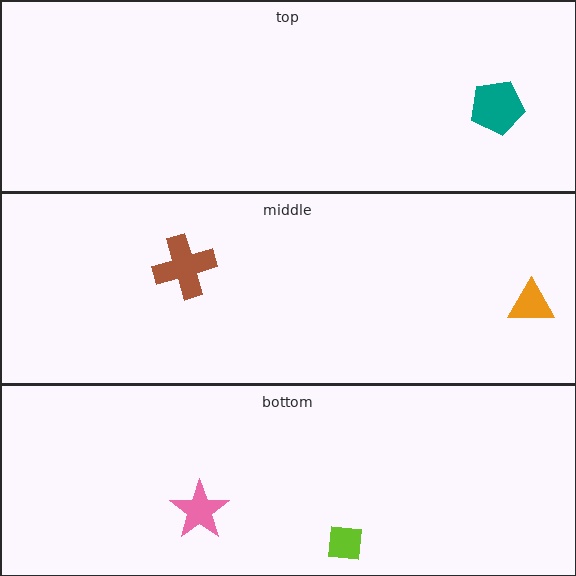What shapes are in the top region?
The teal pentagon.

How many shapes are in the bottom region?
2.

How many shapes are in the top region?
1.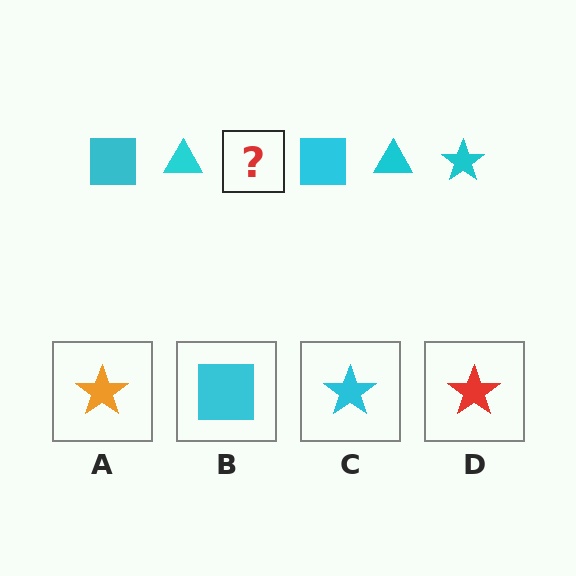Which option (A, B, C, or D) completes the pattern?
C.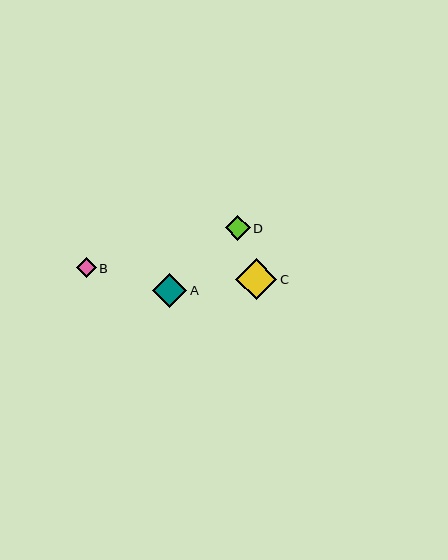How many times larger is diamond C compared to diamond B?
Diamond C is approximately 2.0 times the size of diamond B.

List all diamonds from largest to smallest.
From largest to smallest: C, A, D, B.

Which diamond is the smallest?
Diamond B is the smallest with a size of approximately 20 pixels.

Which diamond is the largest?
Diamond C is the largest with a size of approximately 41 pixels.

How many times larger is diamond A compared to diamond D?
Diamond A is approximately 1.4 times the size of diamond D.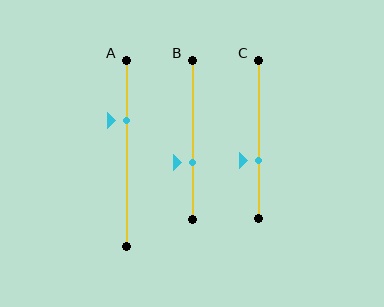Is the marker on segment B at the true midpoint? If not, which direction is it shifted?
No, the marker on segment B is shifted downward by about 14% of the segment length.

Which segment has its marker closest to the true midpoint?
Segment C has its marker closest to the true midpoint.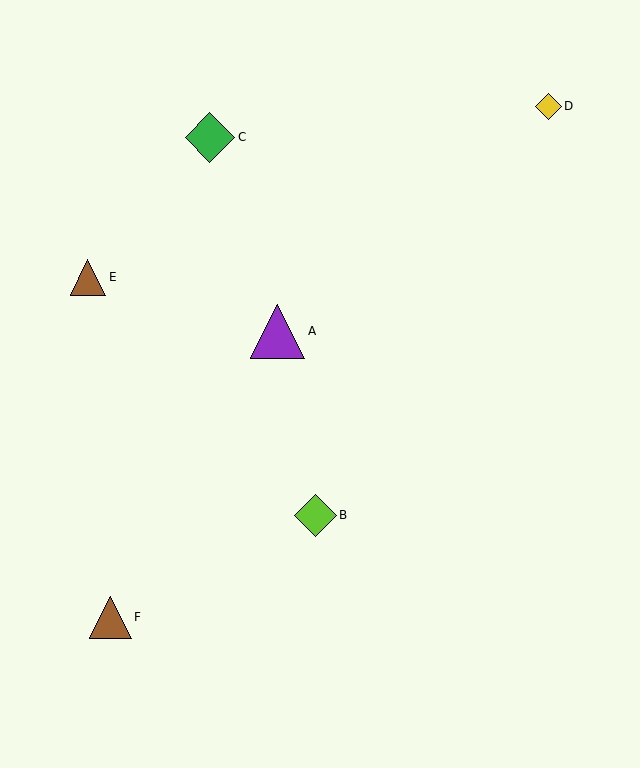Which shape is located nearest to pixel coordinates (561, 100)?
The yellow diamond (labeled D) at (548, 106) is nearest to that location.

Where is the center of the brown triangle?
The center of the brown triangle is at (88, 277).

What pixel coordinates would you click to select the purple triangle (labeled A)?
Click at (278, 331) to select the purple triangle A.